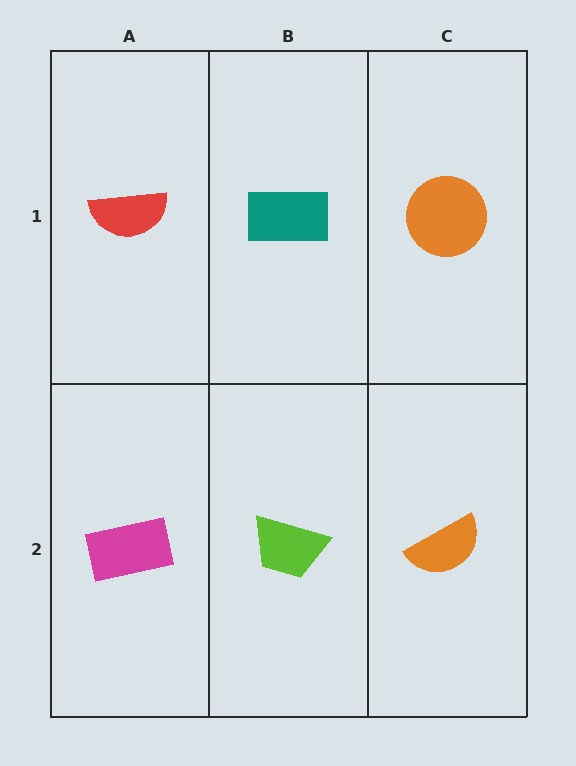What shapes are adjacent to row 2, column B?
A teal rectangle (row 1, column B), a magenta rectangle (row 2, column A), an orange semicircle (row 2, column C).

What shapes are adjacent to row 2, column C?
An orange circle (row 1, column C), a lime trapezoid (row 2, column B).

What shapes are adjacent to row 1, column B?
A lime trapezoid (row 2, column B), a red semicircle (row 1, column A), an orange circle (row 1, column C).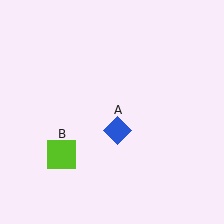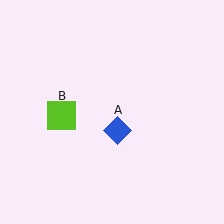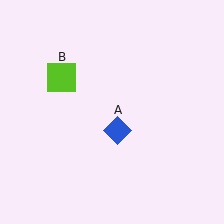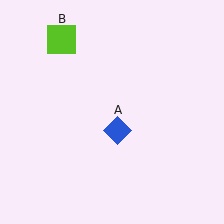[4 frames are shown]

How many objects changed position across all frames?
1 object changed position: lime square (object B).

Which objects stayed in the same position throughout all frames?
Blue diamond (object A) remained stationary.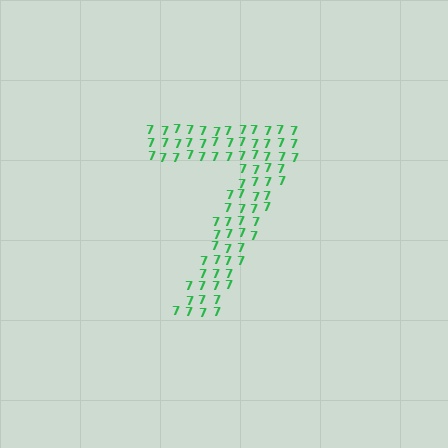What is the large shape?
The large shape is the digit 7.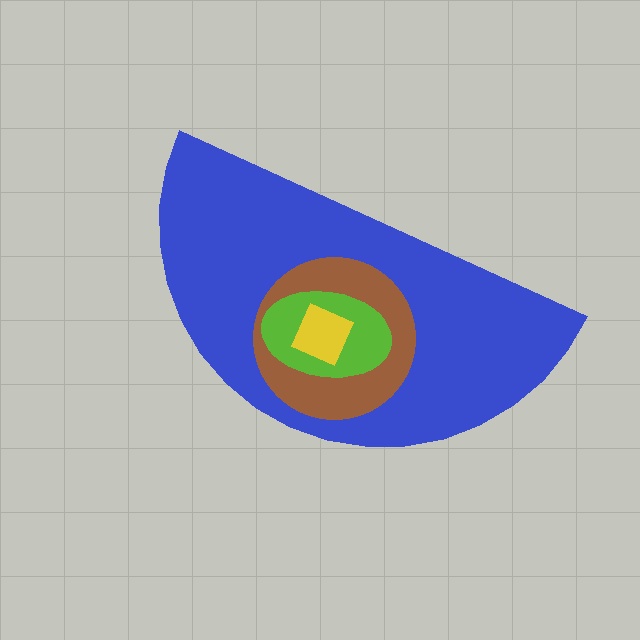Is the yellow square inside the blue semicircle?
Yes.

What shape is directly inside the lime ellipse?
The yellow square.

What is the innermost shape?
The yellow square.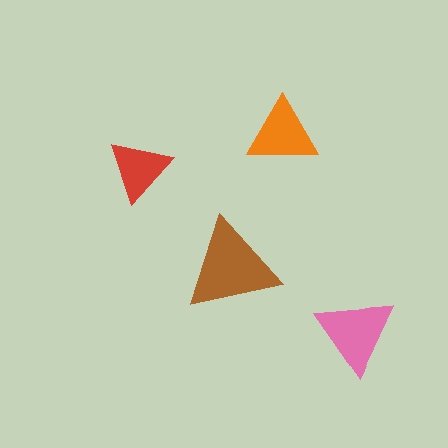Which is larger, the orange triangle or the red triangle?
The orange one.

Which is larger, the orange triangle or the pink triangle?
The pink one.